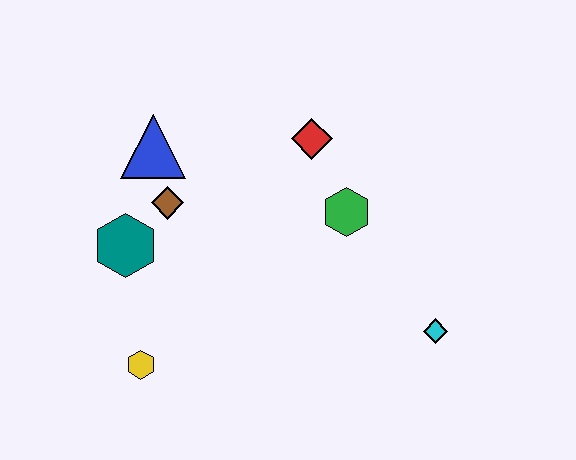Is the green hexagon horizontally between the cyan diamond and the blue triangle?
Yes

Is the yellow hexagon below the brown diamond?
Yes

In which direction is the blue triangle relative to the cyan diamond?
The blue triangle is to the left of the cyan diamond.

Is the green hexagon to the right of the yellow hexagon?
Yes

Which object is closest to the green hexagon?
The red diamond is closest to the green hexagon.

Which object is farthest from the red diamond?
The yellow hexagon is farthest from the red diamond.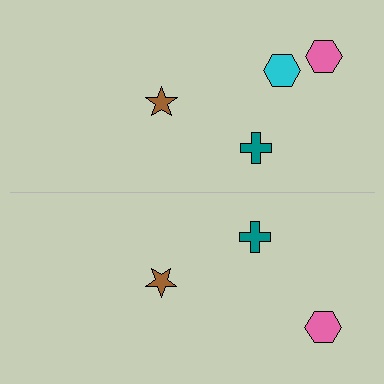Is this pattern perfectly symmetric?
No, the pattern is not perfectly symmetric. A cyan hexagon is missing from the bottom side.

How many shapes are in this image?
There are 7 shapes in this image.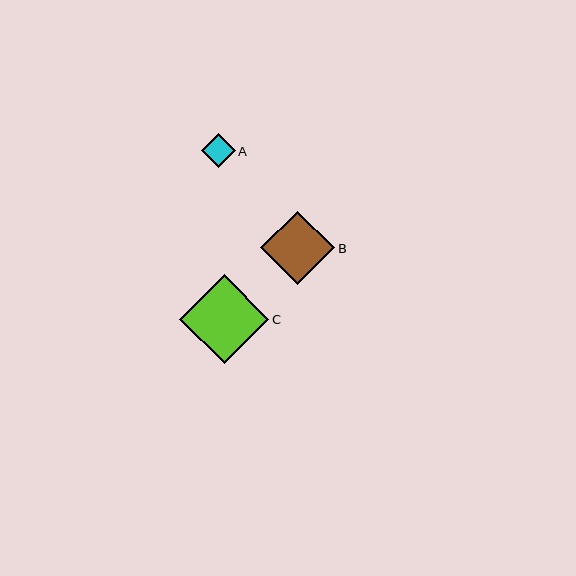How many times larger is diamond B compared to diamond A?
Diamond B is approximately 2.2 times the size of diamond A.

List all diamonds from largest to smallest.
From largest to smallest: C, B, A.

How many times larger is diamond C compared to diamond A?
Diamond C is approximately 2.6 times the size of diamond A.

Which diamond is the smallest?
Diamond A is the smallest with a size of approximately 34 pixels.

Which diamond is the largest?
Diamond C is the largest with a size of approximately 89 pixels.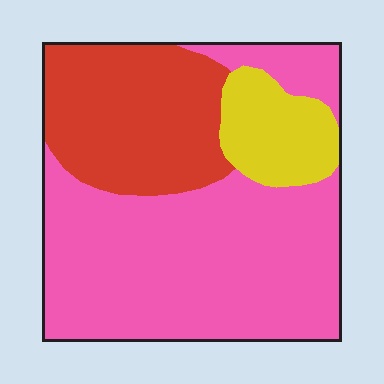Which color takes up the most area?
Pink, at roughly 60%.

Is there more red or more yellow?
Red.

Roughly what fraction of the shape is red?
Red covers about 30% of the shape.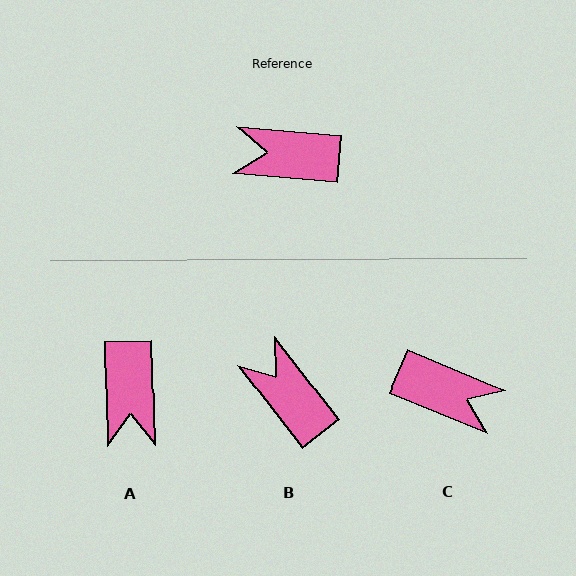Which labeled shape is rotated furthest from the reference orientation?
C, about 162 degrees away.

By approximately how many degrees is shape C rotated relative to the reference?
Approximately 162 degrees counter-clockwise.